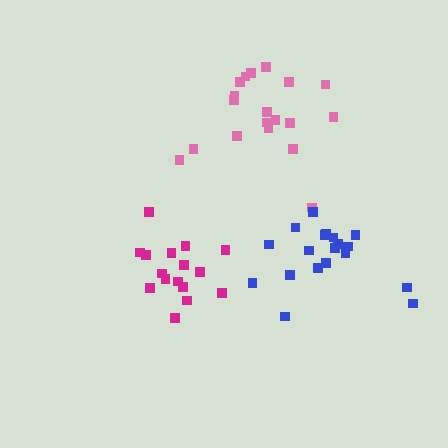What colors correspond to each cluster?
The clusters are colored: magenta, pink, blue.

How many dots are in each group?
Group 1: 16 dots, Group 2: 19 dots, Group 3: 19 dots (54 total).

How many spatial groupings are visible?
There are 3 spatial groupings.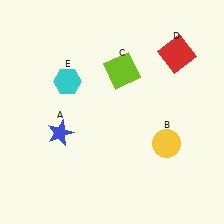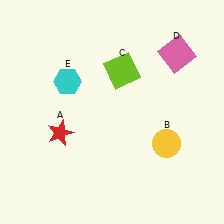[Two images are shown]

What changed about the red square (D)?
In Image 1, D is red. In Image 2, it changed to pink.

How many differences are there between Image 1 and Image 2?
There are 2 differences between the two images.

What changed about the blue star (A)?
In Image 1, A is blue. In Image 2, it changed to red.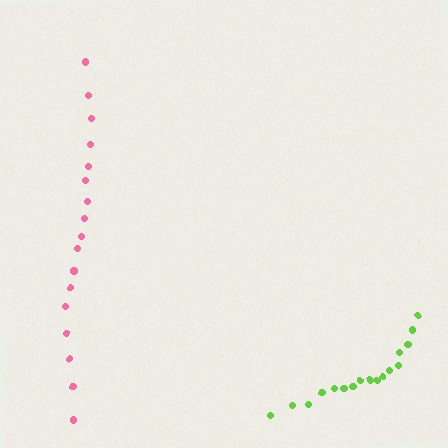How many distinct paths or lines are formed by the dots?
There are 2 distinct paths.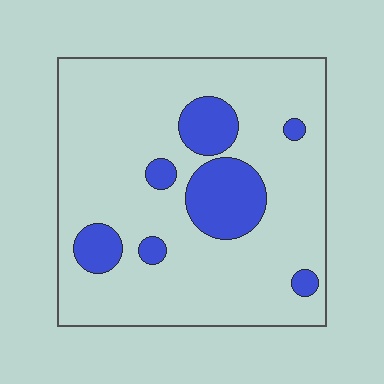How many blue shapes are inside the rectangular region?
7.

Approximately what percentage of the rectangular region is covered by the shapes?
Approximately 15%.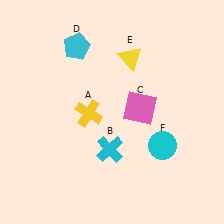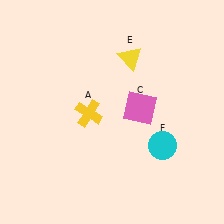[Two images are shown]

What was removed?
The cyan pentagon (D), the cyan cross (B) were removed in Image 2.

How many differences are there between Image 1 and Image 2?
There are 2 differences between the two images.